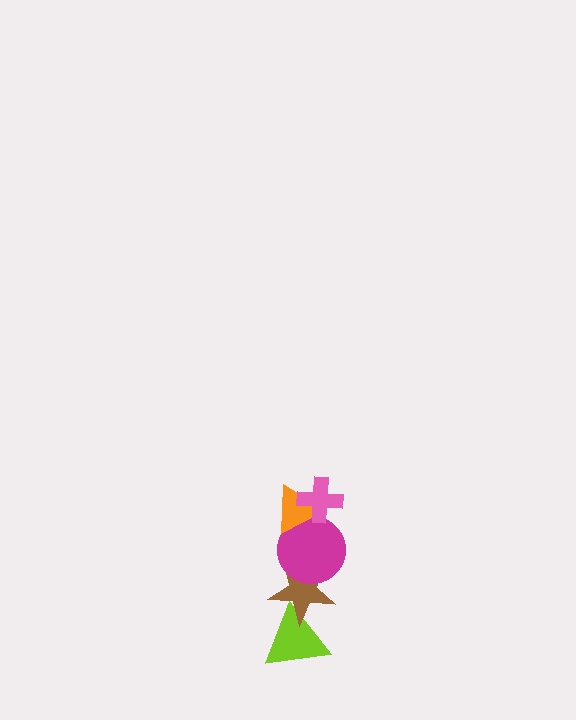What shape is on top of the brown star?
The magenta circle is on top of the brown star.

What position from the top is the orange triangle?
The orange triangle is 2nd from the top.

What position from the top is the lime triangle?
The lime triangle is 5th from the top.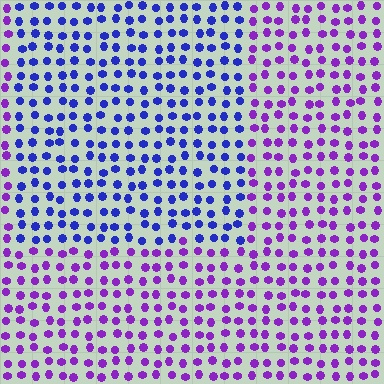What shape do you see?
I see a rectangle.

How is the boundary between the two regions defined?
The boundary is defined purely by a slight shift in hue (about 44 degrees). Spacing, size, and orientation are identical on both sides.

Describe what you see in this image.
The image is filled with small purple elements in a uniform arrangement. A rectangle-shaped region is visible where the elements are tinted to a slightly different hue, forming a subtle color boundary.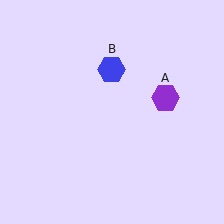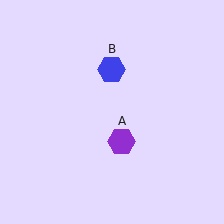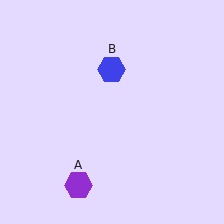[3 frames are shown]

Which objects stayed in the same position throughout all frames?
Blue hexagon (object B) remained stationary.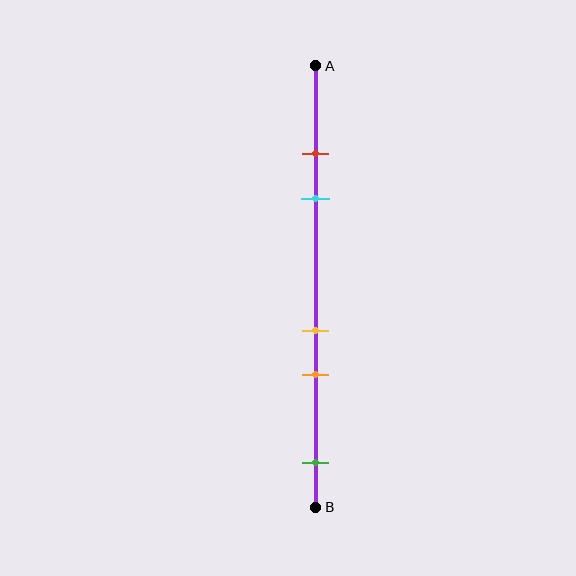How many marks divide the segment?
There are 5 marks dividing the segment.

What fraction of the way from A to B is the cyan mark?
The cyan mark is approximately 30% (0.3) of the way from A to B.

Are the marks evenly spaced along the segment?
No, the marks are not evenly spaced.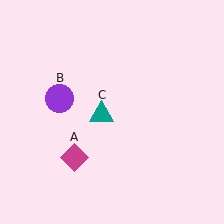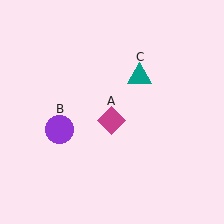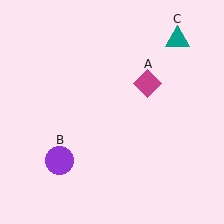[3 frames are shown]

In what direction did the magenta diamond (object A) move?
The magenta diamond (object A) moved up and to the right.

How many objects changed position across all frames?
3 objects changed position: magenta diamond (object A), purple circle (object B), teal triangle (object C).